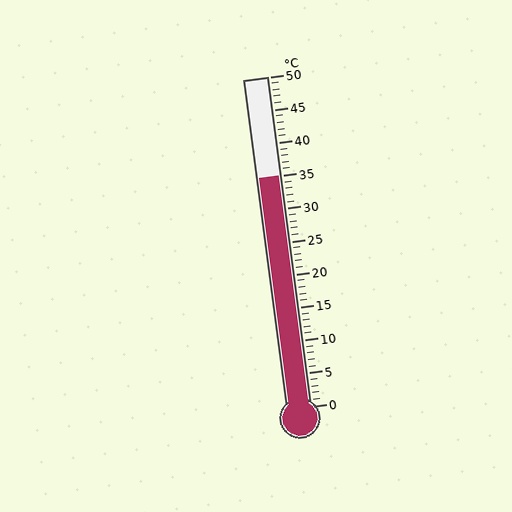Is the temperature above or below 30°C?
The temperature is above 30°C.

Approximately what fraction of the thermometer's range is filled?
The thermometer is filled to approximately 70% of its range.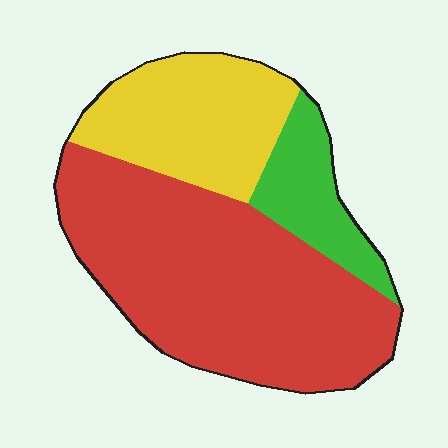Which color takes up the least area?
Green, at roughly 15%.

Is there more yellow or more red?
Red.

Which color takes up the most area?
Red, at roughly 60%.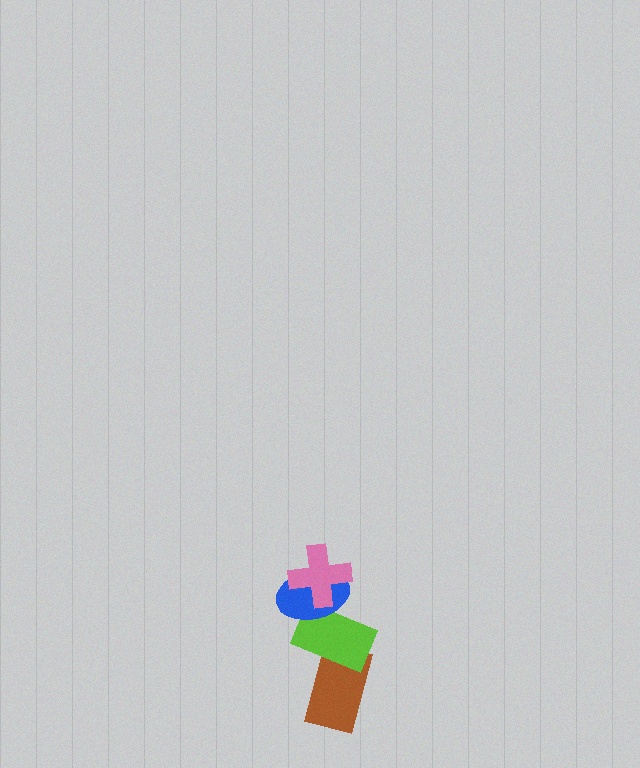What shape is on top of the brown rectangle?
The lime rectangle is on top of the brown rectangle.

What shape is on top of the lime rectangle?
The blue ellipse is on top of the lime rectangle.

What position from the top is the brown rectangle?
The brown rectangle is 4th from the top.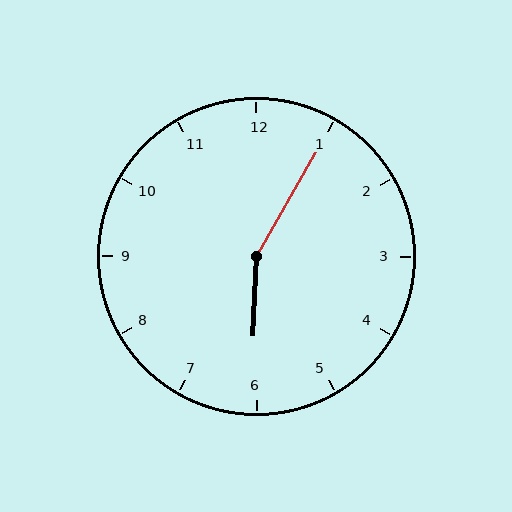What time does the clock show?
6:05.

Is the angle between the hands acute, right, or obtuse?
It is obtuse.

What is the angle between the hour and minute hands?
Approximately 152 degrees.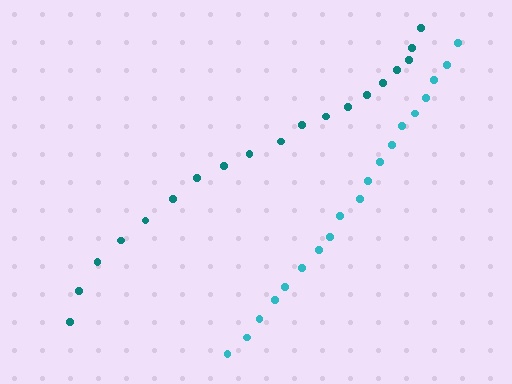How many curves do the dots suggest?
There are 2 distinct paths.